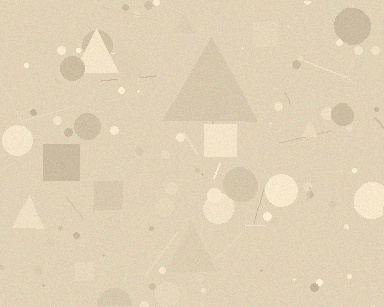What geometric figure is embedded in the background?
A triangle is embedded in the background.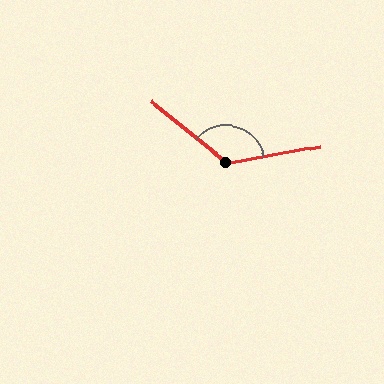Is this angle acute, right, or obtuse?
It is obtuse.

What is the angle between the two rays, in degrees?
Approximately 130 degrees.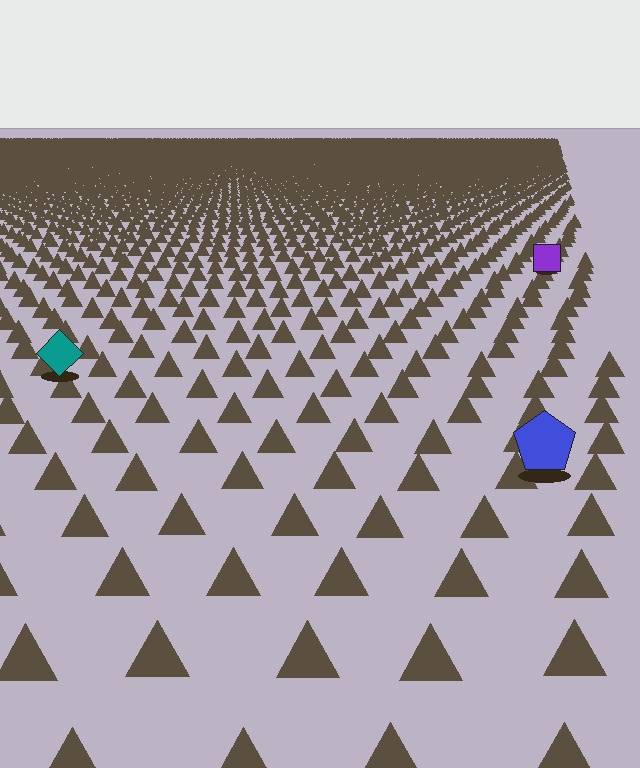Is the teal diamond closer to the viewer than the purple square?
Yes. The teal diamond is closer — you can tell from the texture gradient: the ground texture is coarser near it.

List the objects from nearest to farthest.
From nearest to farthest: the blue pentagon, the teal diamond, the purple square.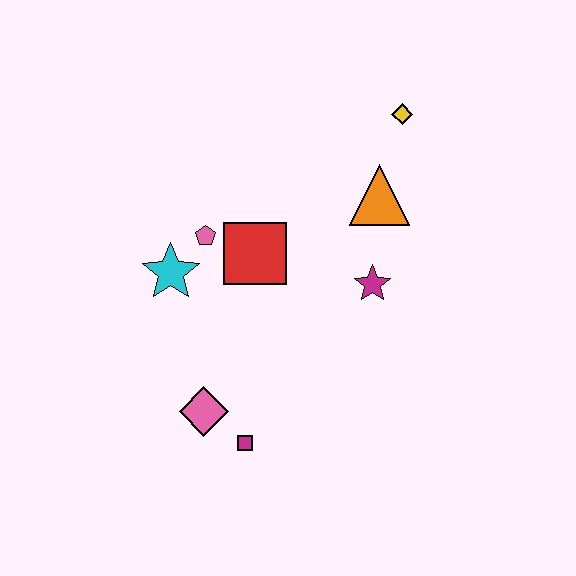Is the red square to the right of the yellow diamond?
No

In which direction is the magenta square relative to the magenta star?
The magenta square is below the magenta star.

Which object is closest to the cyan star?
The pink pentagon is closest to the cyan star.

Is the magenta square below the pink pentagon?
Yes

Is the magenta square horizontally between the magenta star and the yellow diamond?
No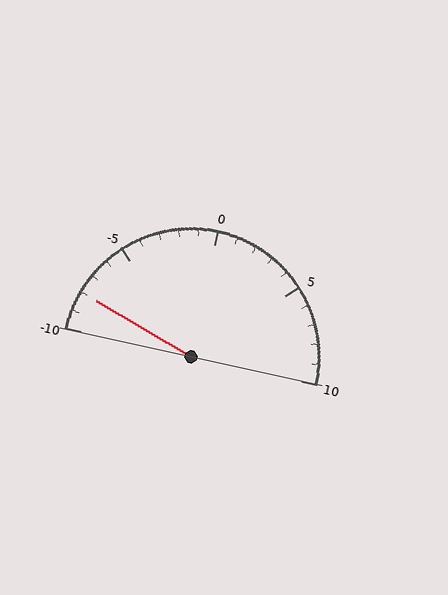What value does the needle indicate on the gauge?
The needle indicates approximately -8.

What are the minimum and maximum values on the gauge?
The gauge ranges from -10 to 10.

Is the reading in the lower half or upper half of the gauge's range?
The reading is in the lower half of the range (-10 to 10).